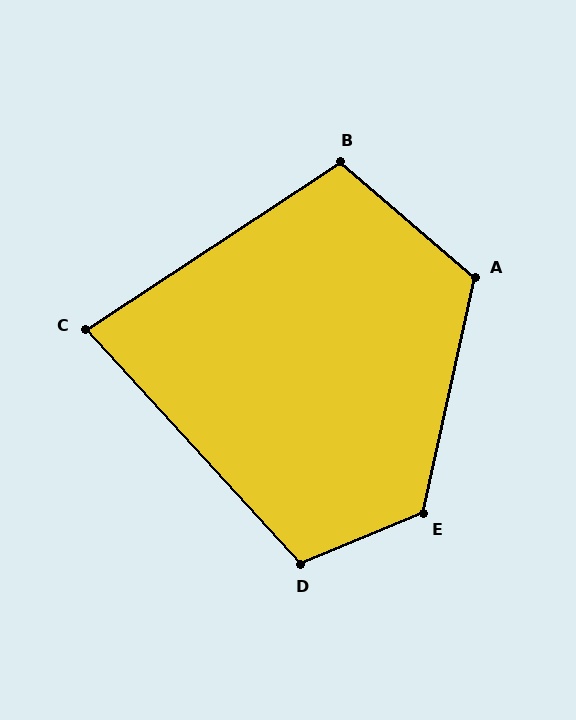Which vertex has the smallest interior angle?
C, at approximately 81 degrees.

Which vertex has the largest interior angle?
E, at approximately 125 degrees.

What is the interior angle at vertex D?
Approximately 110 degrees (obtuse).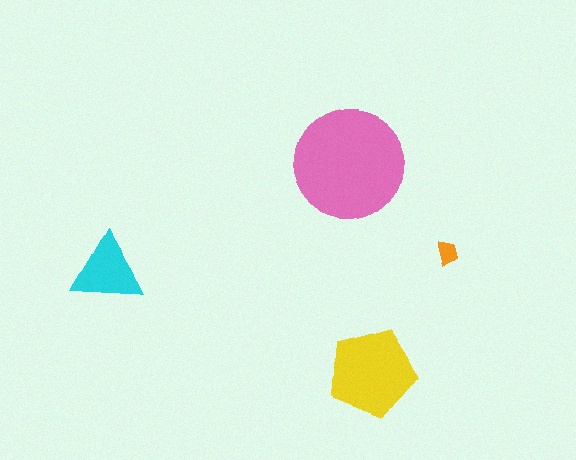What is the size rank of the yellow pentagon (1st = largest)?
2nd.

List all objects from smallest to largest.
The orange trapezoid, the cyan triangle, the yellow pentagon, the pink circle.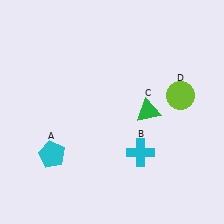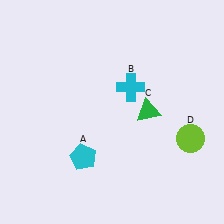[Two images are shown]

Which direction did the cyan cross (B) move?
The cyan cross (B) moved up.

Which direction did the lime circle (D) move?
The lime circle (D) moved down.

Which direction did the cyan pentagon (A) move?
The cyan pentagon (A) moved right.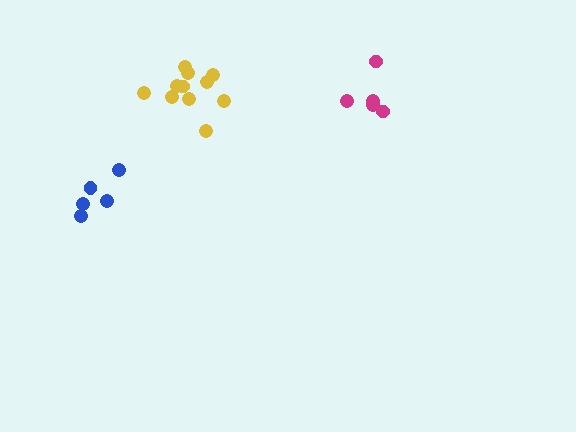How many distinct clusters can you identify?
There are 3 distinct clusters.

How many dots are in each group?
Group 1: 5 dots, Group 2: 11 dots, Group 3: 5 dots (21 total).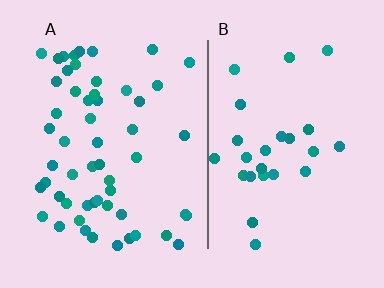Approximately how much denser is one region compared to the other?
Approximately 2.1× — region A over region B.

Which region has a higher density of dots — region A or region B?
A (the left).